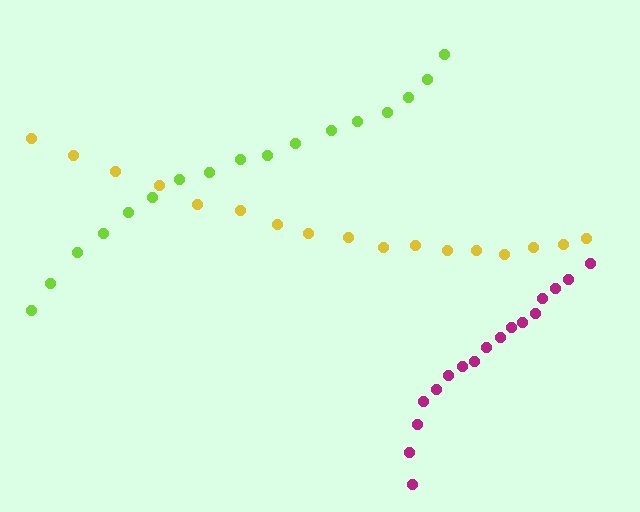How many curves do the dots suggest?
There are 3 distinct paths.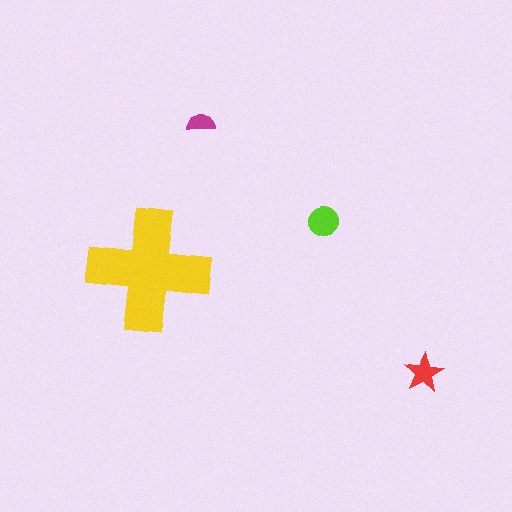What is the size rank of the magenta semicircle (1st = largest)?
4th.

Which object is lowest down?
The red star is bottommost.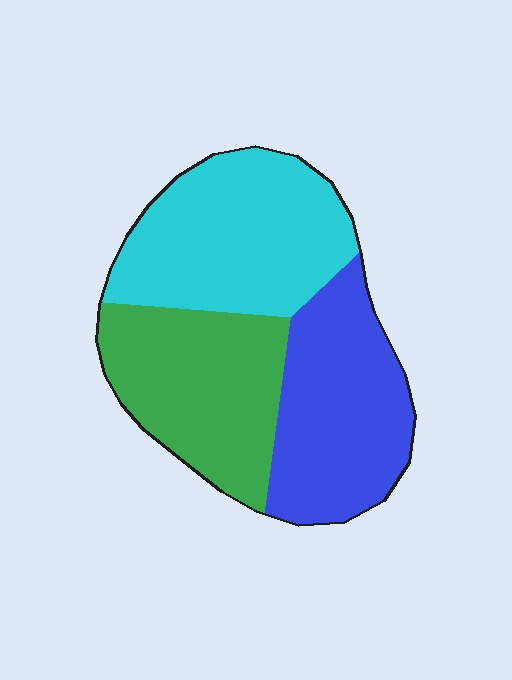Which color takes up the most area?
Cyan, at roughly 35%.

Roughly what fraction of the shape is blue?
Blue covers around 30% of the shape.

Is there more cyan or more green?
Cyan.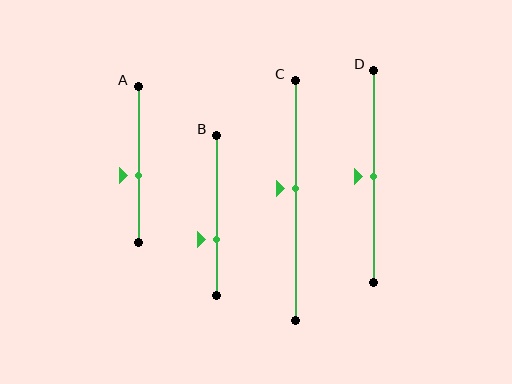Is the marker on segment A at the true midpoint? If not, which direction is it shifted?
No, the marker on segment A is shifted downward by about 7% of the segment length.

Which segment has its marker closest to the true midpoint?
Segment D has its marker closest to the true midpoint.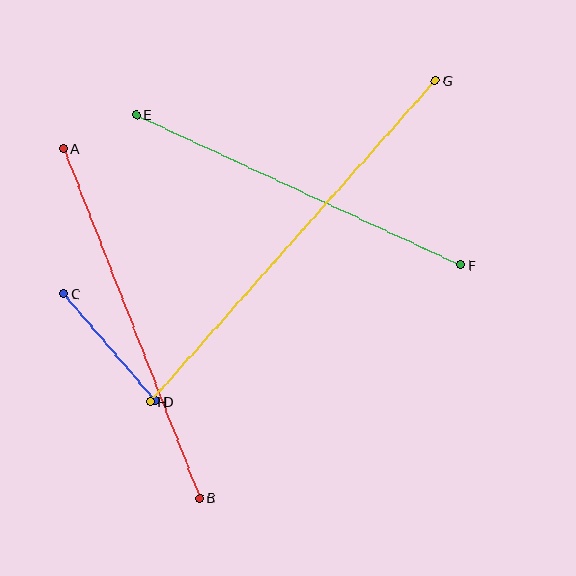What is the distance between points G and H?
The distance is approximately 430 pixels.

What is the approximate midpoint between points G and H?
The midpoint is at approximately (293, 241) pixels.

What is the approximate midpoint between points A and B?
The midpoint is at approximately (131, 323) pixels.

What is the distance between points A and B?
The distance is approximately 375 pixels.